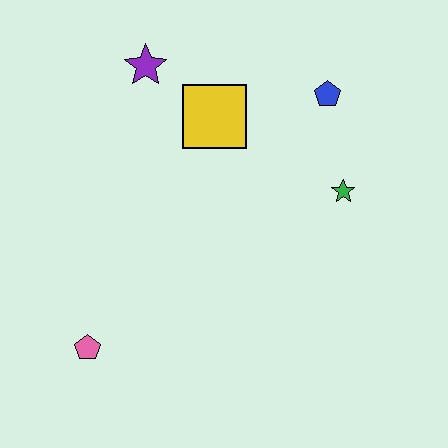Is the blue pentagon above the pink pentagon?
Yes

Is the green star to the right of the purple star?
Yes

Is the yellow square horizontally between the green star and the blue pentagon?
No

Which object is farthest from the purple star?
The pink pentagon is farthest from the purple star.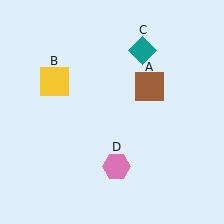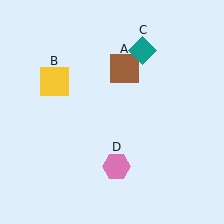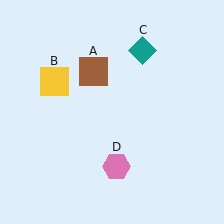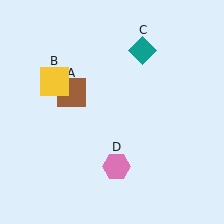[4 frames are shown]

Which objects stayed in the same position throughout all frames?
Yellow square (object B) and teal diamond (object C) and pink hexagon (object D) remained stationary.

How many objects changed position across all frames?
1 object changed position: brown square (object A).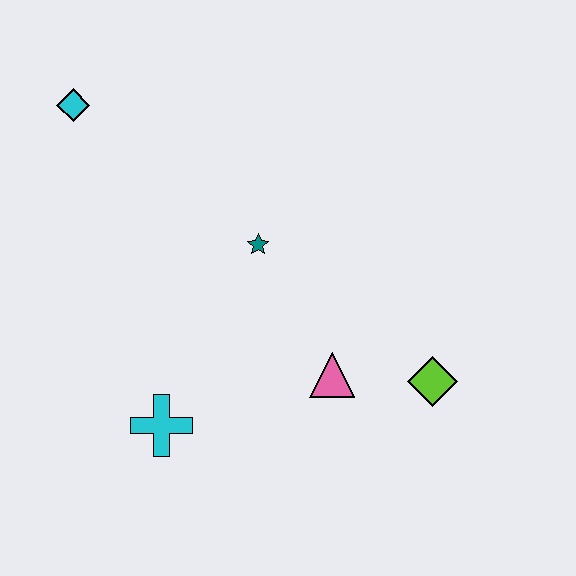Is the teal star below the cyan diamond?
Yes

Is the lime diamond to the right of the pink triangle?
Yes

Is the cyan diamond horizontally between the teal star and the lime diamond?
No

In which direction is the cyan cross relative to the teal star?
The cyan cross is below the teal star.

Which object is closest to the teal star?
The pink triangle is closest to the teal star.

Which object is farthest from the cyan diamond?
The lime diamond is farthest from the cyan diamond.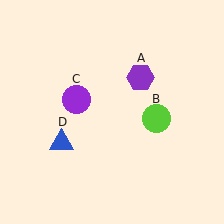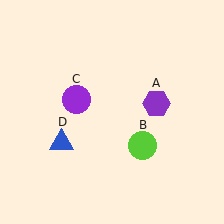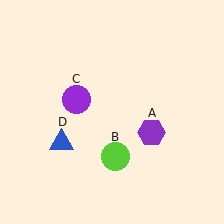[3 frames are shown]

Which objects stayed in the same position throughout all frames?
Purple circle (object C) and blue triangle (object D) remained stationary.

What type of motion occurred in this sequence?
The purple hexagon (object A), lime circle (object B) rotated clockwise around the center of the scene.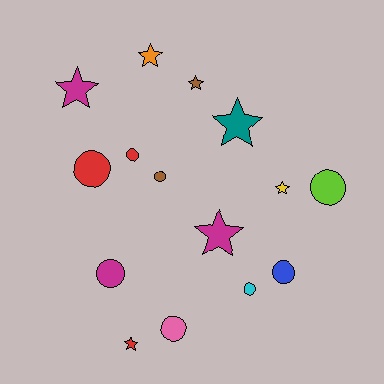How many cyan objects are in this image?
There is 1 cyan object.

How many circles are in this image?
There are 8 circles.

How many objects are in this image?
There are 15 objects.